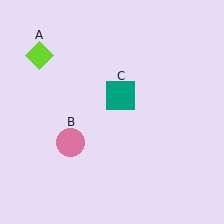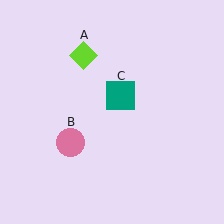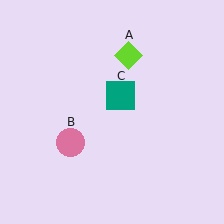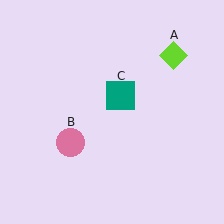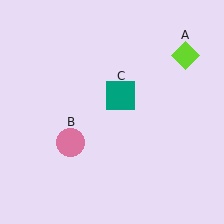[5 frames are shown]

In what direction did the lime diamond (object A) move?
The lime diamond (object A) moved right.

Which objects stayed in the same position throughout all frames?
Pink circle (object B) and teal square (object C) remained stationary.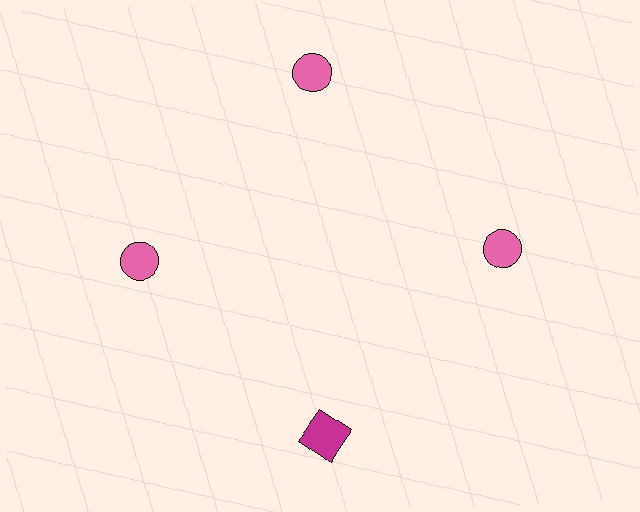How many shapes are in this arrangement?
There are 4 shapes arranged in a ring pattern.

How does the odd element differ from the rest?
It differs in both color (magenta instead of pink) and shape (square instead of circle).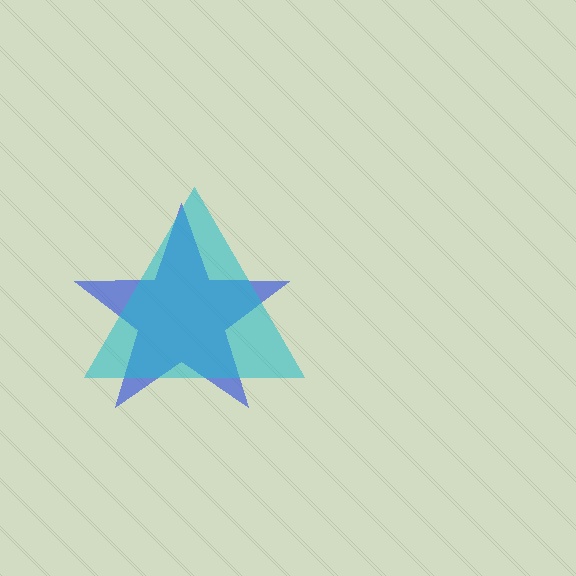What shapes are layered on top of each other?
The layered shapes are: a blue star, a cyan triangle.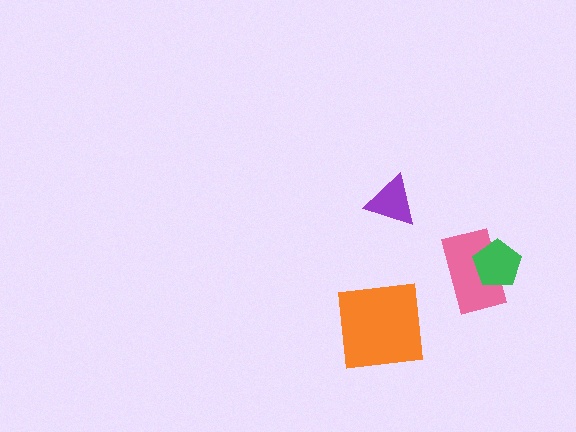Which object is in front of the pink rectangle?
The green pentagon is in front of the pink rectangle.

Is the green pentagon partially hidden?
No, no other shape covers it.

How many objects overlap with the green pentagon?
1 object overlaps with the green pentagon.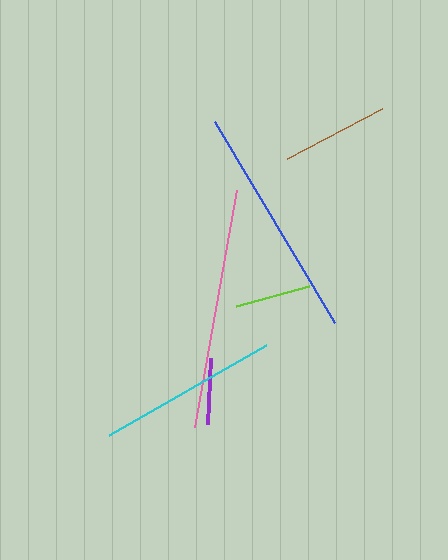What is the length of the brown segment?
The brown segment is approximately 108 pixels long.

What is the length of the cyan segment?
The cyan segment is approximately 181 pixels long.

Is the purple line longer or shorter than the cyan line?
The cyan line is longer than the purple line.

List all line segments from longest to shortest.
From longest to shortest: pink, blue, cyan, brown, lime, purple.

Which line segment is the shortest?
The purple line is the shortest at approximately 66 pixels.